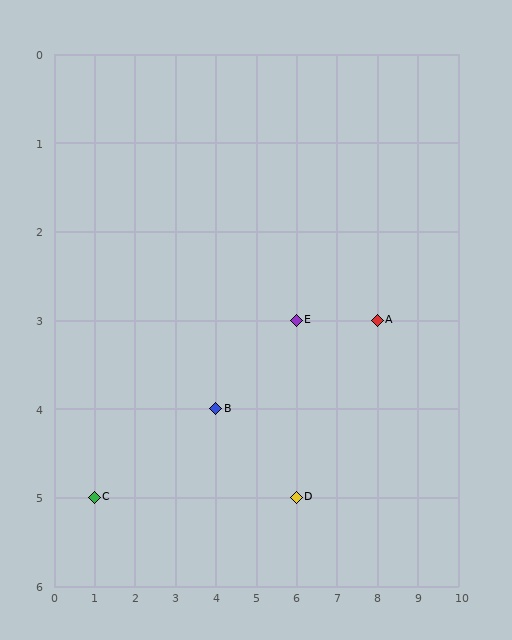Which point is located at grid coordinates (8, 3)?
Point A is at (8, 3).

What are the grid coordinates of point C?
Point C is at grid coordinates (1, 5).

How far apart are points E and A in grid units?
Points E and A are 2 columns apart.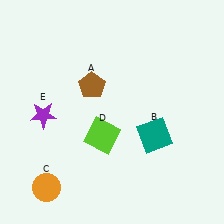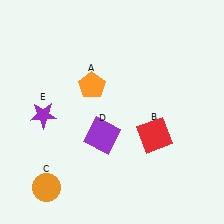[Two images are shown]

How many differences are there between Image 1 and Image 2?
There are 3 differences between the two images.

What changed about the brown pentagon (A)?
In Image 1, A is brown. In Image 2, it changed to orange.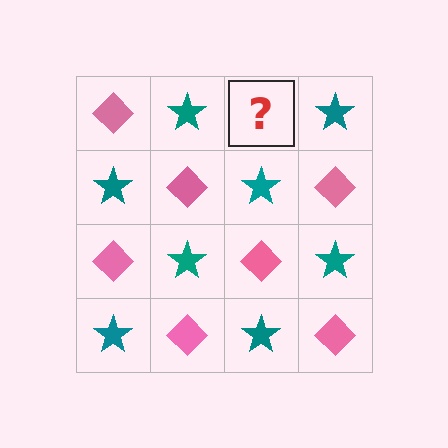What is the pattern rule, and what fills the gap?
The rule is that it alternates pink diamond and teal star in a checkerboard pattern. The gap should be filled with a pink diamond.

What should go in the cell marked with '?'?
The missing cell should contain a pink diamond.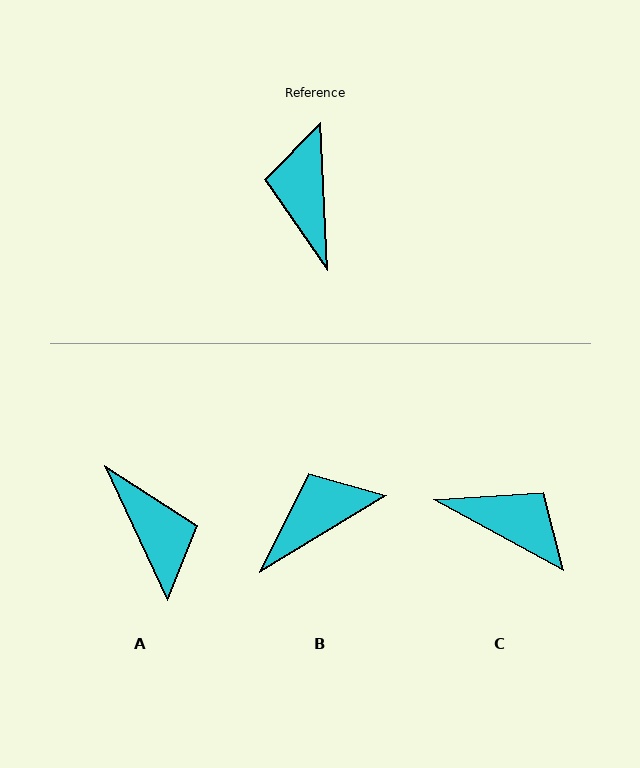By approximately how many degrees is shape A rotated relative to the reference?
Approximately 158 degrees clockwise.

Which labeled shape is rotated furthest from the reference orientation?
A, about 158 degrees away.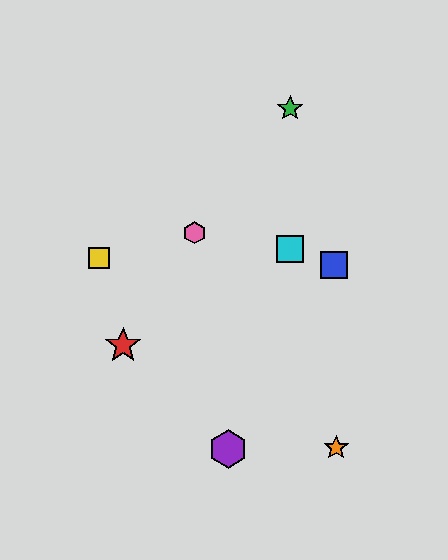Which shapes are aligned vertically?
The green star, the cyan square are aligned vertically.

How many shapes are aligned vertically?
2 shapes (the green star, the cyan square) are aligned vertically.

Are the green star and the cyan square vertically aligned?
Yes, both are at x≈290.